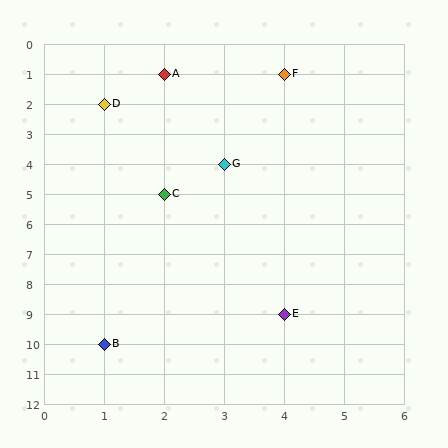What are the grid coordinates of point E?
Point E is at grid coordinates (4, 9).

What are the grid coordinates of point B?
Point B is at grid coordinates (1, 10).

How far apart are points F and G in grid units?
Points F and G are 1 column and 3 rows apart (about 3.2 grid units diagonally).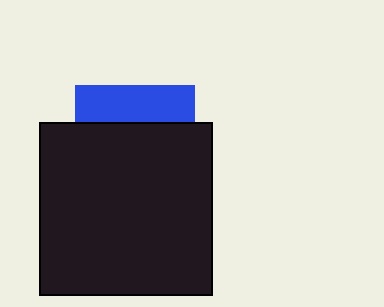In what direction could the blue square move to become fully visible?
The blue square could move up. That would shift it out from behind the black square entirely.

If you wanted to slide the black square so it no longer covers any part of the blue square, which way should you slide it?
Slide it down — that is the most direct way to separate the two shapes.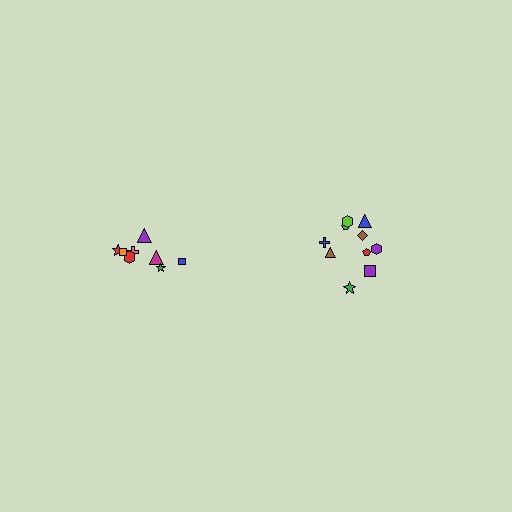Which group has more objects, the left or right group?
The right group.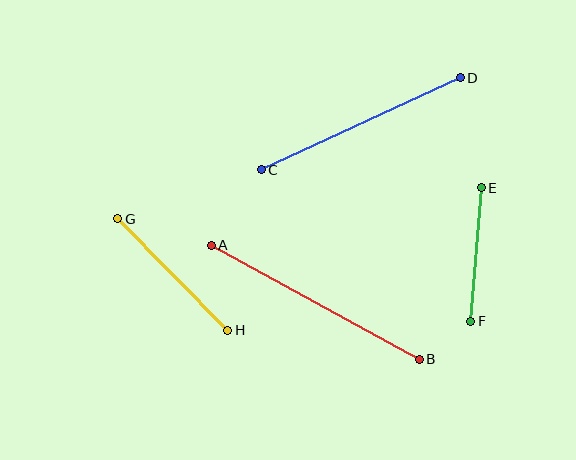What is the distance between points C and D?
The distance is approximately 219 pixels.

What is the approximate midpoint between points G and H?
The midpoint is at approximately (173, 274) pixels.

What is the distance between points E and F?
The distance is approximately 134 pixels.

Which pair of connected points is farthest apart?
Points A and B are farthest apart.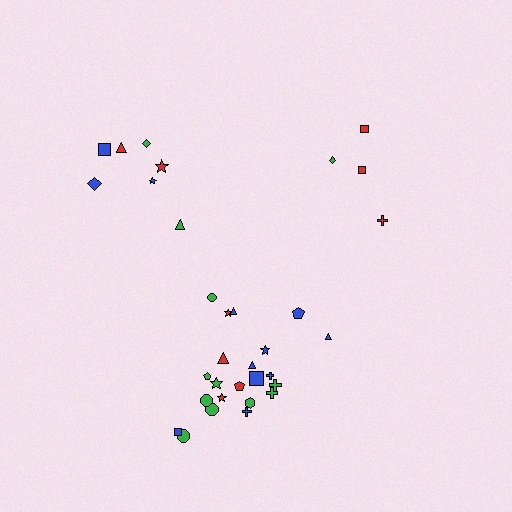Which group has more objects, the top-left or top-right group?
The top-left group.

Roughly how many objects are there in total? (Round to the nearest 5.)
Roughly 35 objects in total.